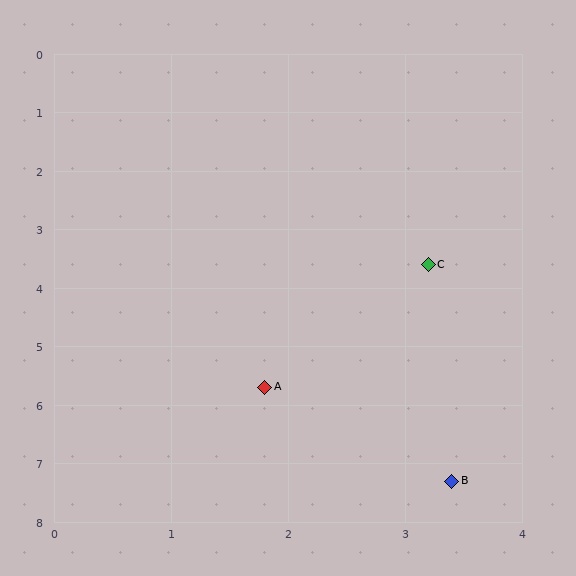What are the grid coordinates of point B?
Point B is at approximately (3.4, 7.3).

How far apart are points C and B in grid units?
Points C and B are about 3.7 grid units apart.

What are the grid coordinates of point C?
Point C is at approximately (3.2, 3.6).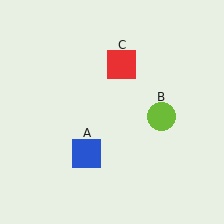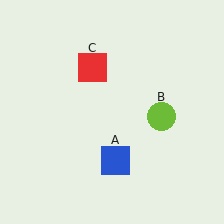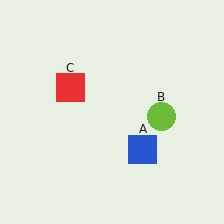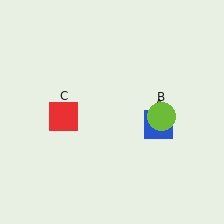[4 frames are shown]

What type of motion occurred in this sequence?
The blue square (object A), red square (object C) rotated counterclockwise around the center of the scene.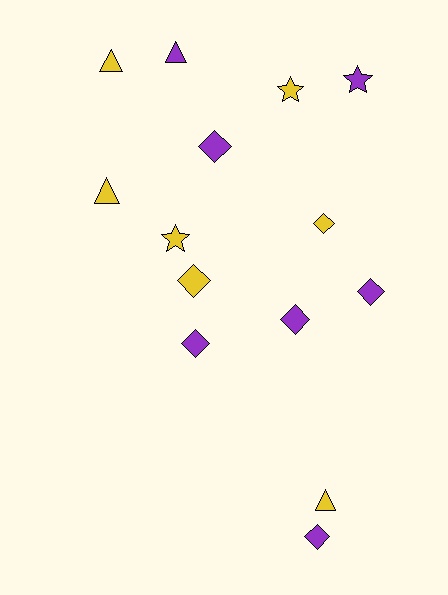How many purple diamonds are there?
There are 5 purple diamonds.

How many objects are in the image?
There are 14 objects.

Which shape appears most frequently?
Diamond, with 7 objects.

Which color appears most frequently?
Purple, with 7 objects.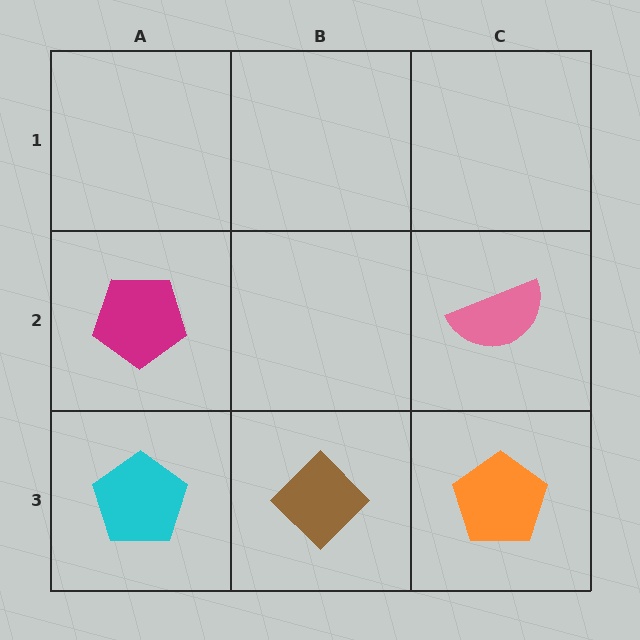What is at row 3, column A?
A cyan pentagon.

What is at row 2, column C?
A pink semicircle.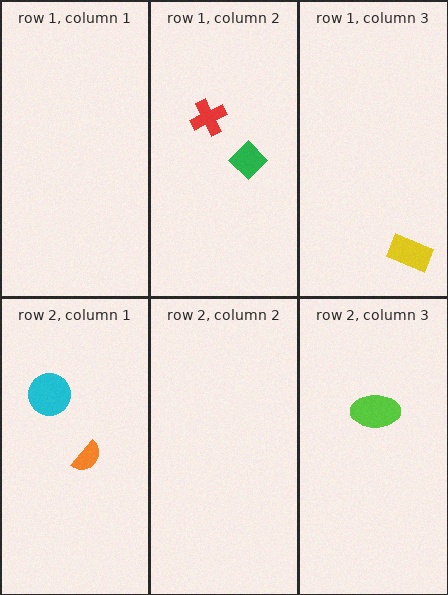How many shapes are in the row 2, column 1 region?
2.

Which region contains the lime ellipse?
The row 2, column 3 region.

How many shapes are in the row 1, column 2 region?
2.